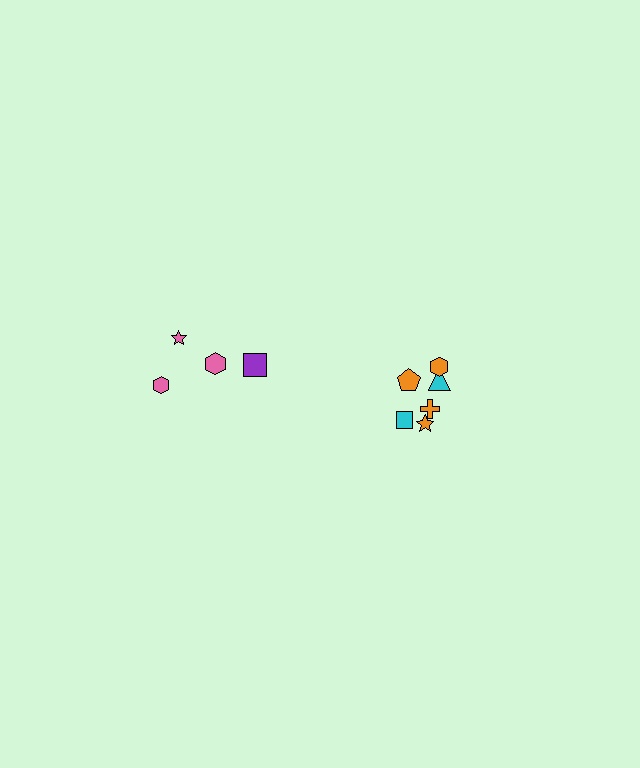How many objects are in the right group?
There are 6 objects.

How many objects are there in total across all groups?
There are 10 objects.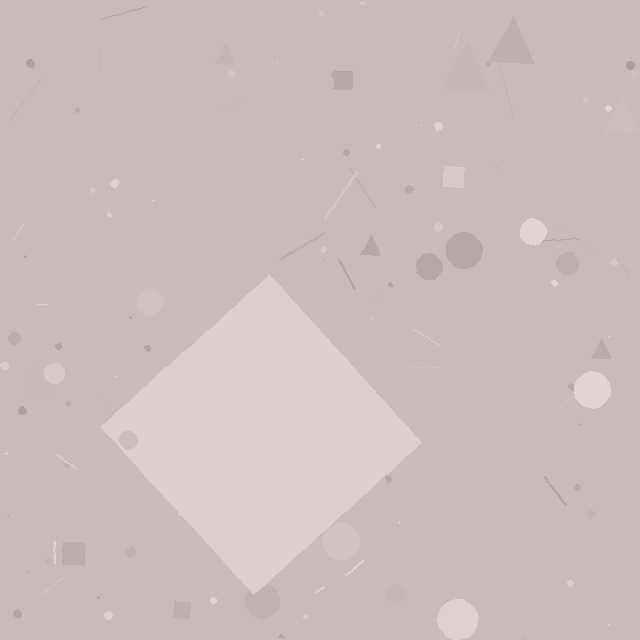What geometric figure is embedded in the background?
A diamond is embedded in the background.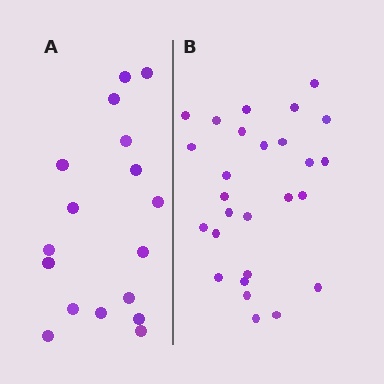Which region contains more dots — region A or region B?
Region B (the right region) has more dots.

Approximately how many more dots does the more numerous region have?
Region B has roughly 10 or so more dots than region A.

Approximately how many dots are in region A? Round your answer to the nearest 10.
About 20 dots. (The exact count is 17, which rounds to 20.)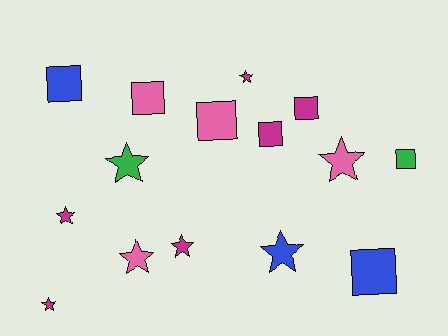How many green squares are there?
There is 1 green square.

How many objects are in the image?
There are 15 objects.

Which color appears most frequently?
Magenta, with 6 objects.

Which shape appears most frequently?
Star, with 8 objects.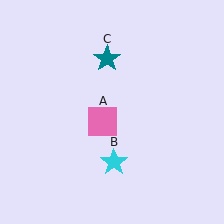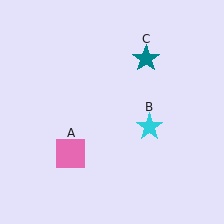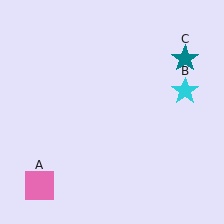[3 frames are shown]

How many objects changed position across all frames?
3 objects changed position: pink square (object A), cyan star (object B), teal star (object C).